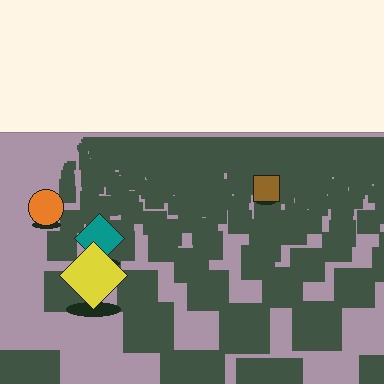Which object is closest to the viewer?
The yellow diamond is closest. The texture marks near it are larger and more spread out.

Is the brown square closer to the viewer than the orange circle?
No. The orange circle is closer — you can tell from the texture gradient: the ground texture is coarser near it.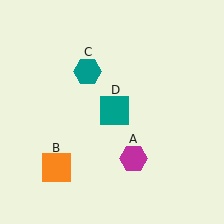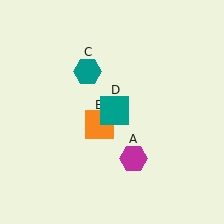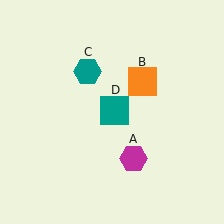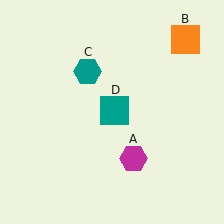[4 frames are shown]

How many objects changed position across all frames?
1 object changed position: orange square (object B).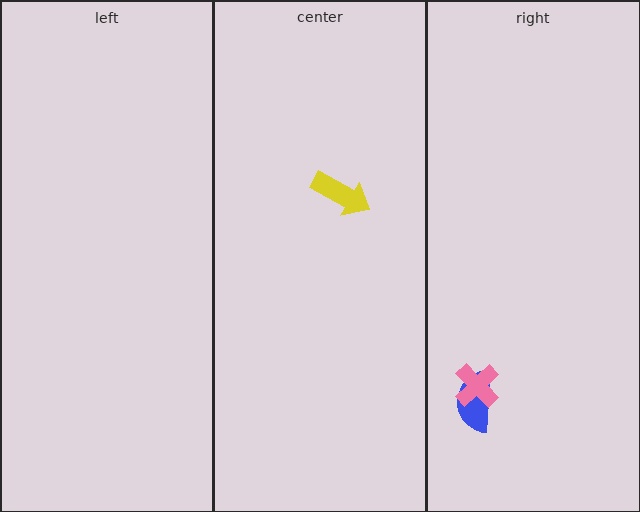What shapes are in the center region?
The yellow arrow.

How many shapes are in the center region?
1.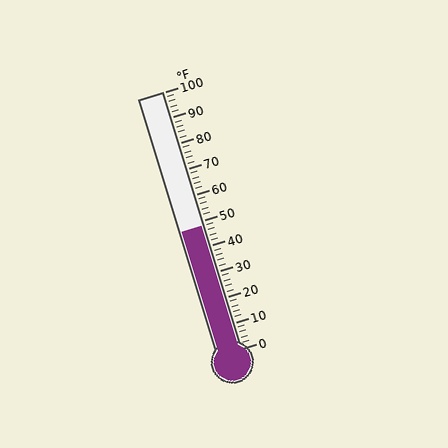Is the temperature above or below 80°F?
The temperature is below 80°F.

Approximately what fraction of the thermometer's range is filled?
The thermometer is filled to approximately 50% of its range.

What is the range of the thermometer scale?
The thermometer scale ranges from 0°F to 100°F.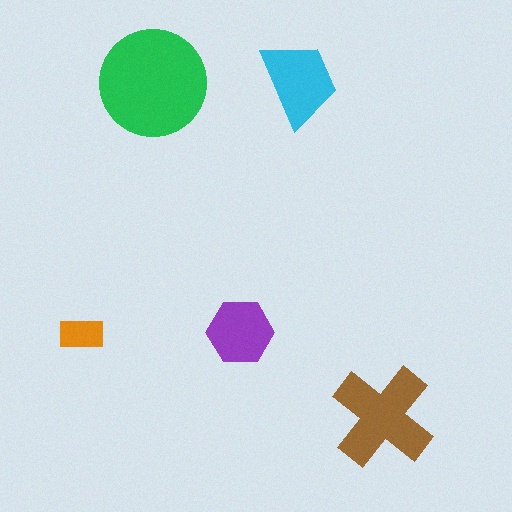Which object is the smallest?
The orange rectangle.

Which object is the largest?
The green circle.